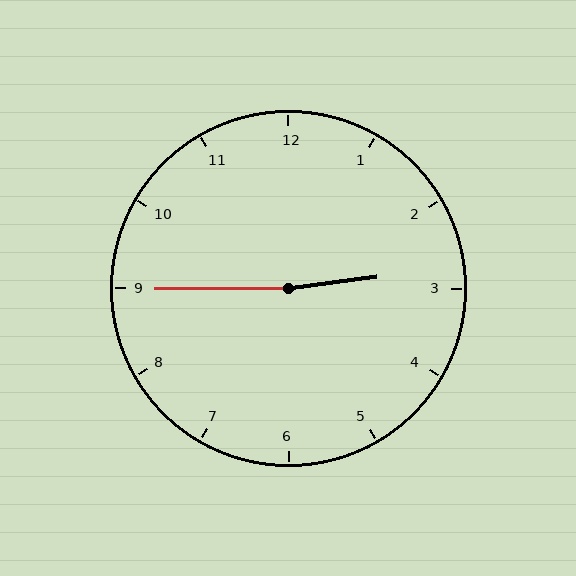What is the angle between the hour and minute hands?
Approximately 172 degrees.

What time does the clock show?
2:45.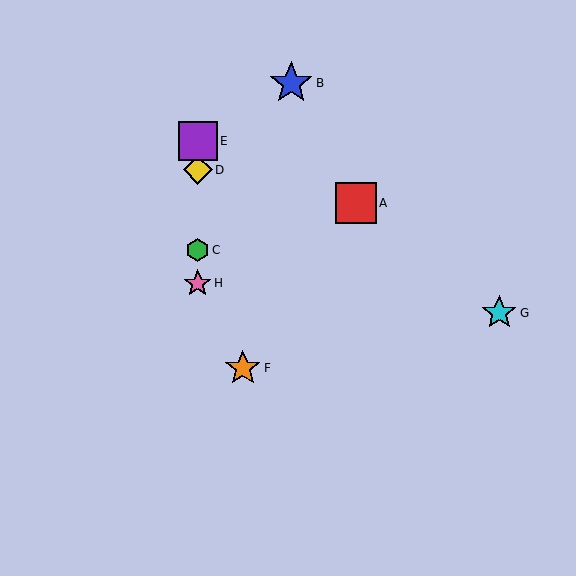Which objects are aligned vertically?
Objects C, D, E, H are aligned vertically.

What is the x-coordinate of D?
Object D is at x≈198.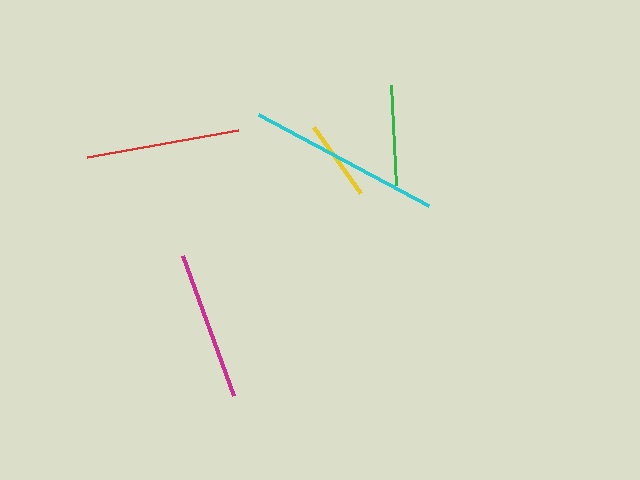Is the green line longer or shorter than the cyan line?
The cyan line is longer than the green line.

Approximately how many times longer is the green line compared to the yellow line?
The green line is approximately 1.2 times the length of the yellow line.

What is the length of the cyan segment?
The cyan segment is approximately 193 pixels long.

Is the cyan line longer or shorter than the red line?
The cyan line is longer than the red line.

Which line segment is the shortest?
The yellow line is the shortest at approximately 81 pixels.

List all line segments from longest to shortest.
From longest to shortest: cyan, red, magenta, green, yellow.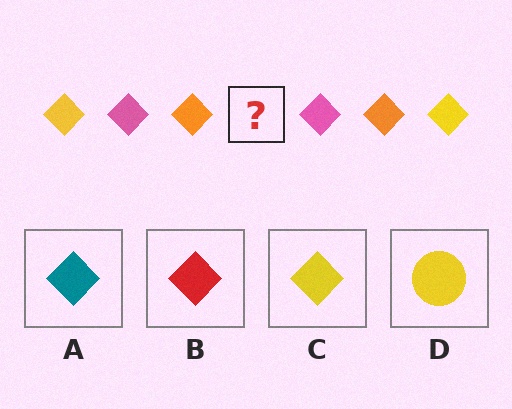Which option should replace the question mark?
Option C.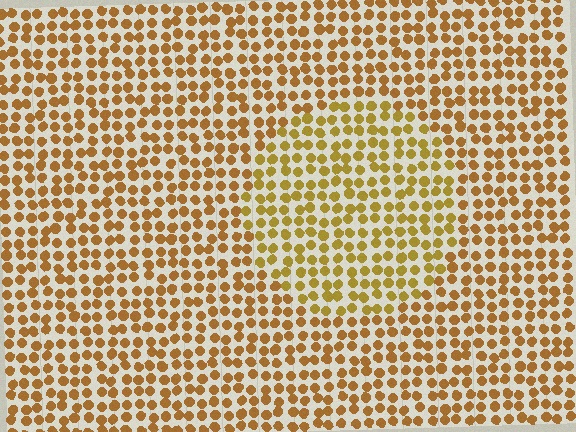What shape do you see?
I see a circle.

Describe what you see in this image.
The image is filled with small brown elements in a uniform arrangement. A circle-shaped region is visible where the elements are tinted to a slightly different hue, forming a subtle color boundary.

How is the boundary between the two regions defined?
The boundary is defined purely by a slight shift in hue (about 18 degrees). Spacing, size, and orientation are identical on both sides.